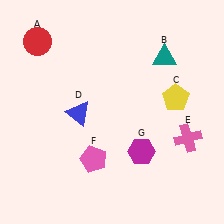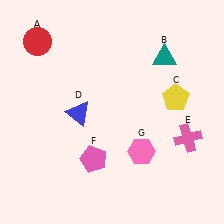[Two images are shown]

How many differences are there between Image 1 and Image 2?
There is 1 difference between the two images.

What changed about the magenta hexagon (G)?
In Image 1, G is magenta. In Image 2, it changed to pink.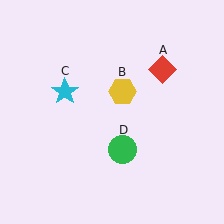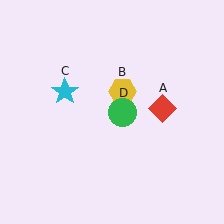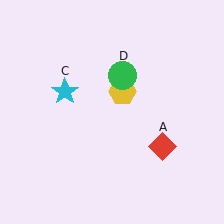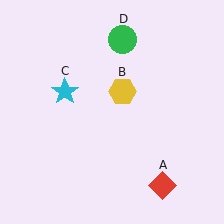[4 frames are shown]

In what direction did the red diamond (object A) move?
The red diamond (object A) moved down.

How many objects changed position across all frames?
2 objects changed position: red diamond (object A), green circle (object D).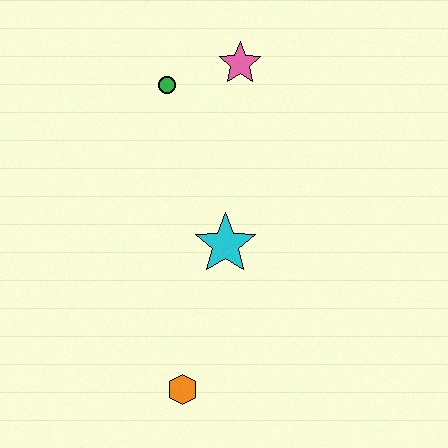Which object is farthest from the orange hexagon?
The pink star is farthest from the orange hexagon.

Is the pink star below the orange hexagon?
No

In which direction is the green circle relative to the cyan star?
The green circle is above the cyan star.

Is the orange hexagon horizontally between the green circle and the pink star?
Yes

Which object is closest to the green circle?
The pink star is closest to the green circle.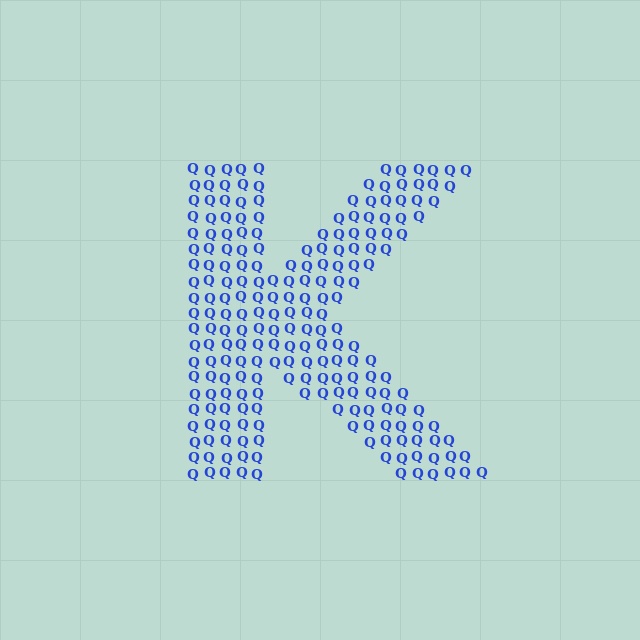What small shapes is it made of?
It is made of small letter Q's.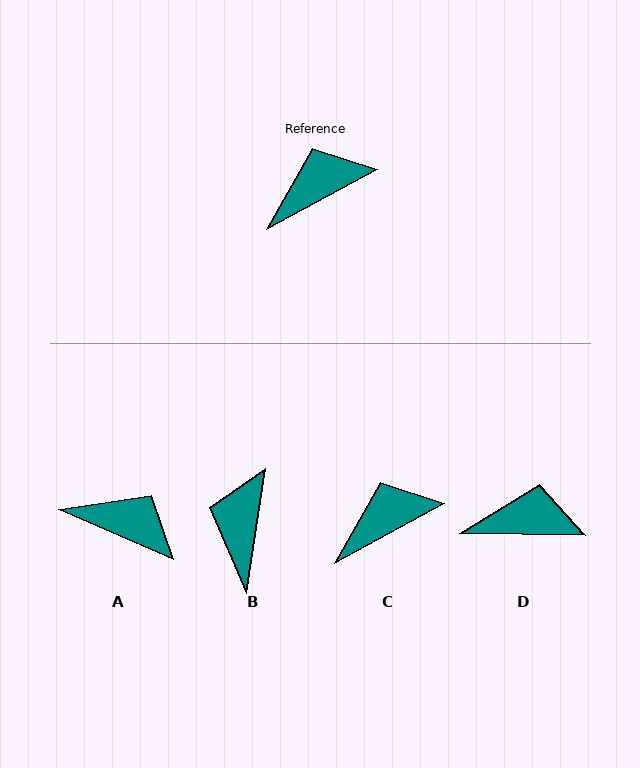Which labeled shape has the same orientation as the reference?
C.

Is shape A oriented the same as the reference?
No, it is off by about 52 degrees.